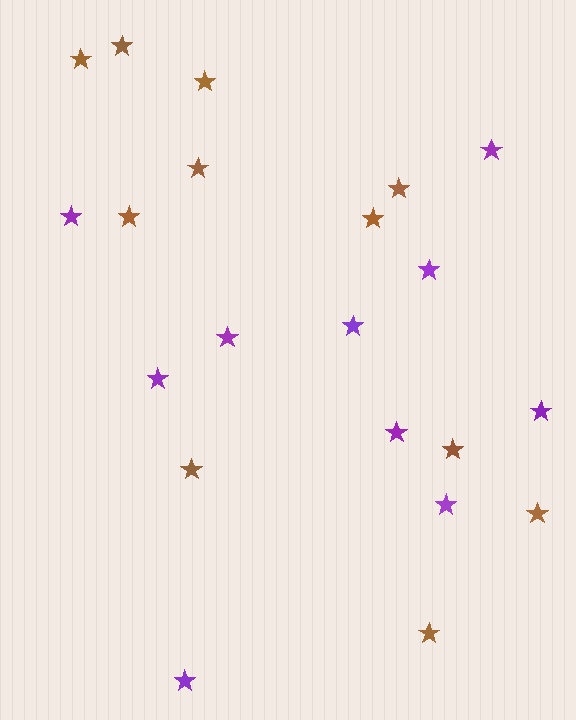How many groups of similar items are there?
There are 2 groups: one group of brown stars (11) and one group of purple stars (10).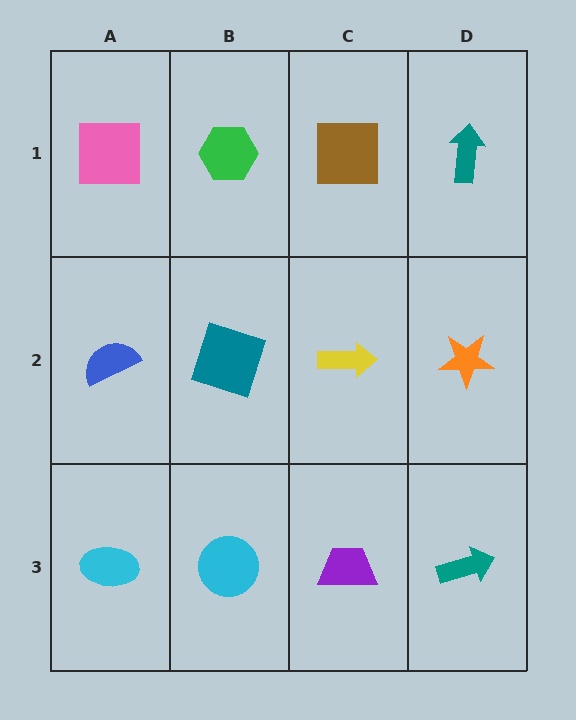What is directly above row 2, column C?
A brown square.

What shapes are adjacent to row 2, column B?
A green hexagon (row 1, column B), a cyan circle (row 3, column B), a blue semicircle (row 2, column A), a yellow arrow (row 2, column C).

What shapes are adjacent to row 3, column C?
A yellow arrow (row 2, column C), a cyan circle (row 3, column B), a teal arrow (row 3, column D).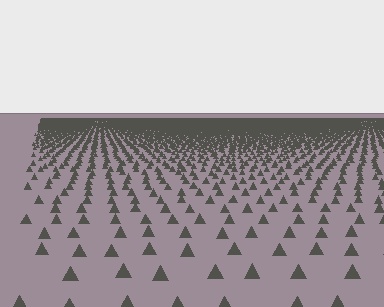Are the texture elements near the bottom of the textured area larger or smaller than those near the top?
Larger. Near the bottom, elements are closer to the viewer and appear at a bigger on-screen size.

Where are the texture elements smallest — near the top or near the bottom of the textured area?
Near the top.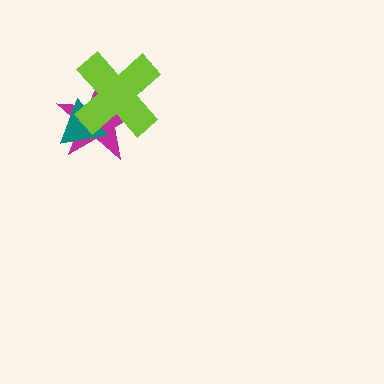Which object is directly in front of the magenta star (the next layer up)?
The teal triangle is directly in front of the magenta star.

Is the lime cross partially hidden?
No, no other shape covers it.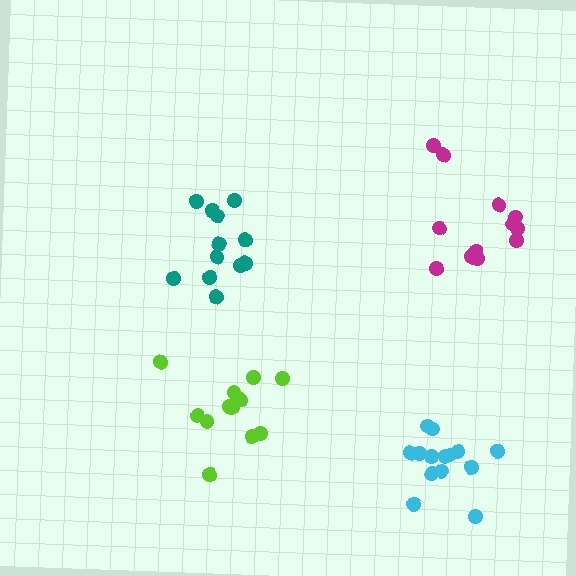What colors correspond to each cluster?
The clusters are colored: teal, cyan, lime, magenta.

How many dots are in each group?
Group 1: 12 dots, Group 2: 14 dots, Group 3: 12 dots, Group 4: 12 dots (50 total).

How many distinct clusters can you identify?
There are 4 distinct clusters.